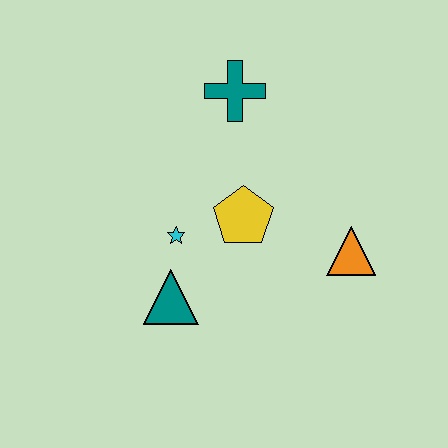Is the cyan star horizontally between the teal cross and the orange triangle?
No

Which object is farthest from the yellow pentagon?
The teal cross is farthest from the yellow pentagon.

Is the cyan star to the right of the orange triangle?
No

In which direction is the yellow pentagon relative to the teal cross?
The yellow pentagon is below the teal cross.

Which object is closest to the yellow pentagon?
The cyan star is closest to the yellow pentagon.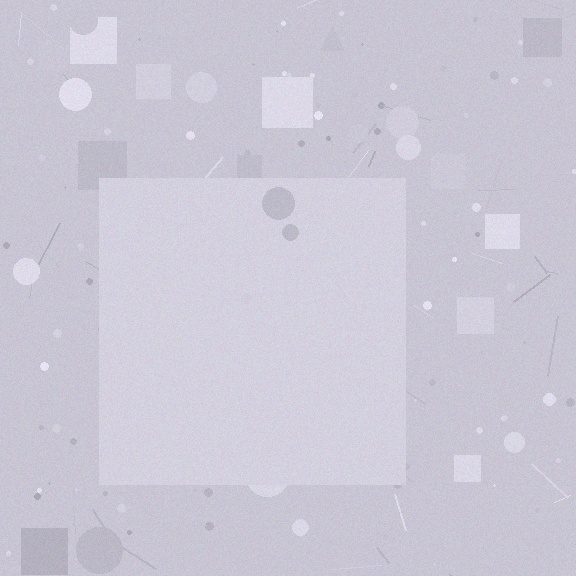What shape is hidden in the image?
A square is hidden in the image.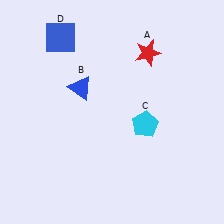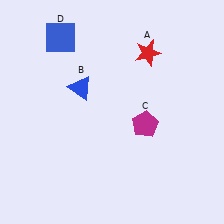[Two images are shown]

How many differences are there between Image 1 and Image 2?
There is 1 difference between the two images.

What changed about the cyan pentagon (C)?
In Image 1, C is cyan. In Image 2, it changed to magenta.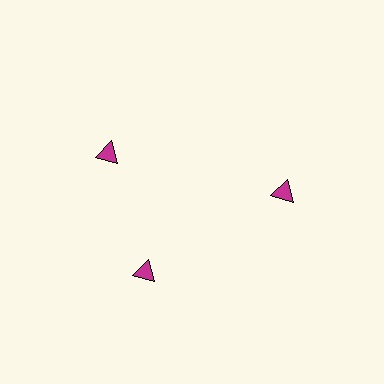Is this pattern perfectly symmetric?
No. The 3 magenta triangles are arranged in a ring, but one element near the 11 o'clock position is rotated out of alignment along the ring, breaking the 3-fold rotational symmetry.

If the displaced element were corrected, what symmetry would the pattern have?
It would have 3-fold rotational symmetry — the pattern would map onto itself every 120 degrees.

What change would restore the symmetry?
The symmetry would be restored by rotating it back into even spacing with its neighbors so that all 3 triangles sit at equal angles and equal distance from the center.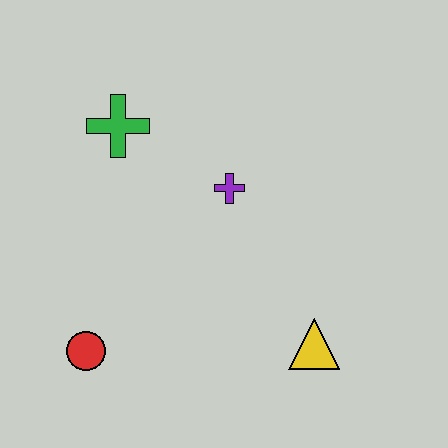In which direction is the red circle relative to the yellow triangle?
The red circle is to the left of the yellow triangle.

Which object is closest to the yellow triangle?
The purple cross is closest to the yellow triangle.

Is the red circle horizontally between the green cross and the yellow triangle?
No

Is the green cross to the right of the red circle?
Yes